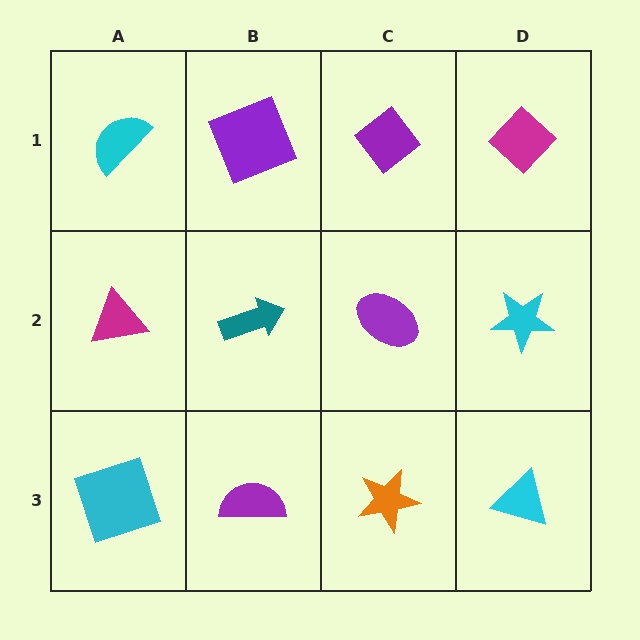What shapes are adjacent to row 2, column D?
A magenta diamond (row 1, column D), a cyan triangle (row 3, column D), a purple ellipse (row 2, column C).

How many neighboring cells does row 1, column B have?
3.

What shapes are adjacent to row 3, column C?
A purple ellipse (row 2, column C), a purple semicircle (row 3, column B), a cyan triangle (row 3, column D).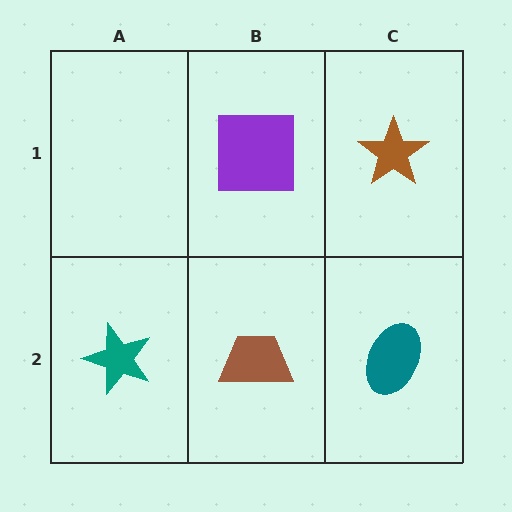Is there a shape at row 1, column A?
No, that cell is empty.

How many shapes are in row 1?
2 shapes.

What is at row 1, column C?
A brown star.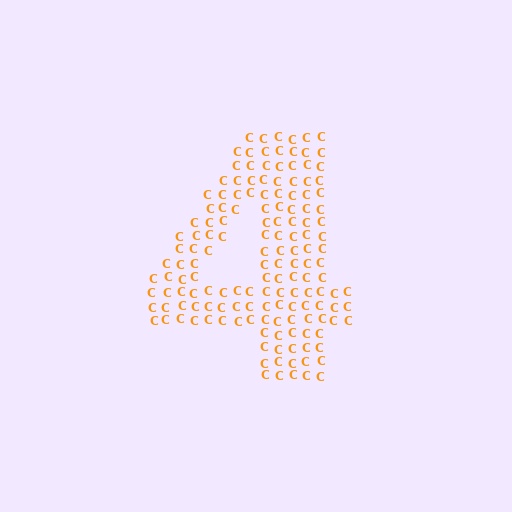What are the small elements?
The small elements are letter C's.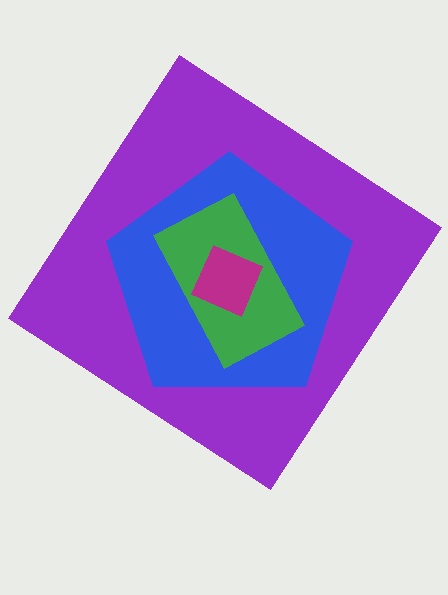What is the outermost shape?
The purple diamond.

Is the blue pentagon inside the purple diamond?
Yes.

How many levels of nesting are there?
4.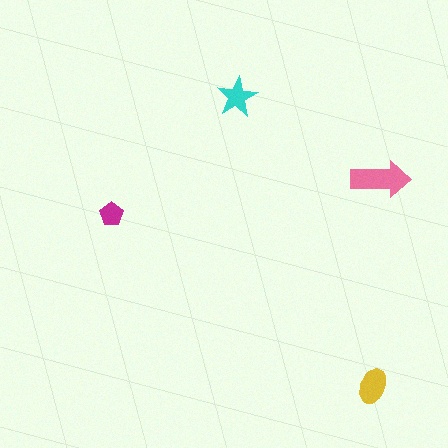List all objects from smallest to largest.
The magenta pentagon, the cyan star, the yellow ellipse, the pink arrow.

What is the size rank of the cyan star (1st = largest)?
3rd.